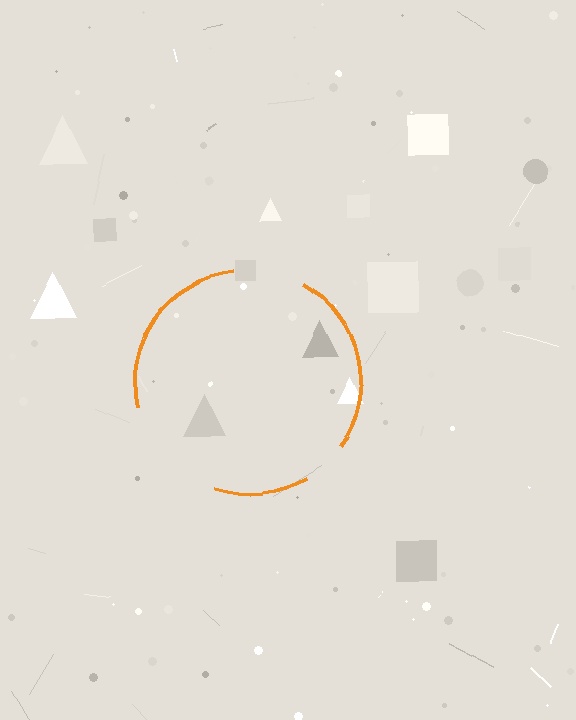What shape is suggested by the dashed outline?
The dashed outline suggests a circle.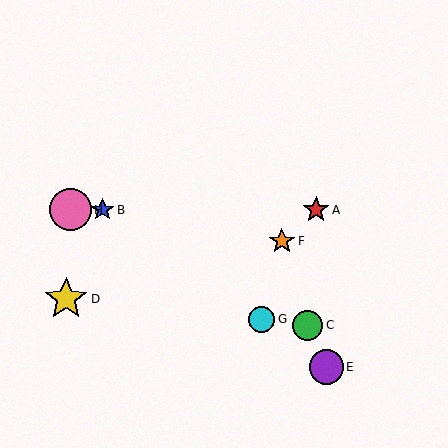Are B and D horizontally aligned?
No, B is at y≈210 and D is at y≈299.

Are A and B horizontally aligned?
Yes, both are at y≈210.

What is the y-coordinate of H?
Object H is at y≈210.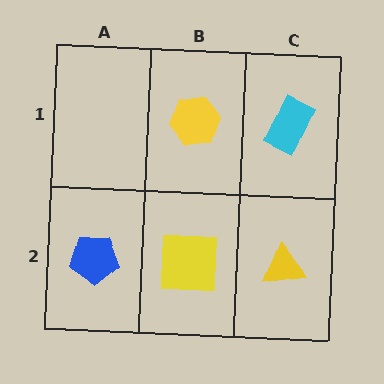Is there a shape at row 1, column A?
No, that cell is empty.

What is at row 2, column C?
A yellow triangle.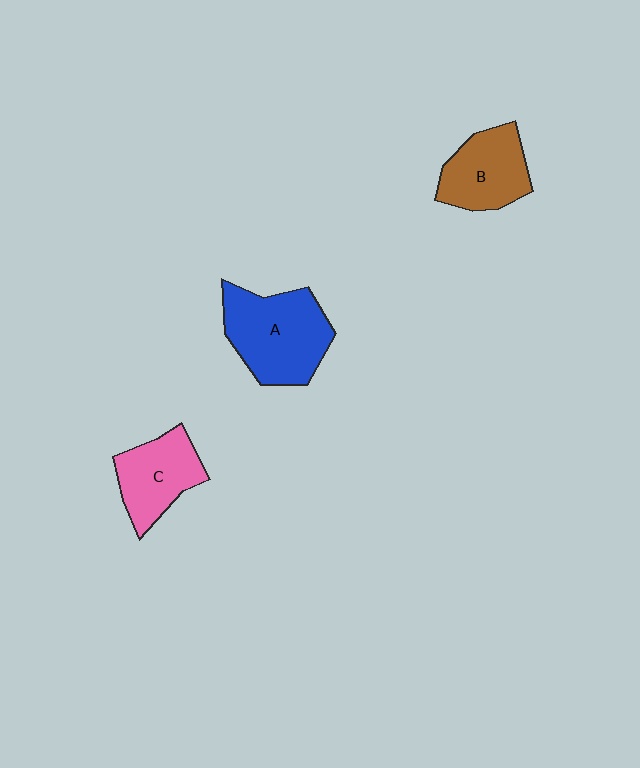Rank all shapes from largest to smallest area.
From largest to smallest: A (blue), B (brown), C (pink).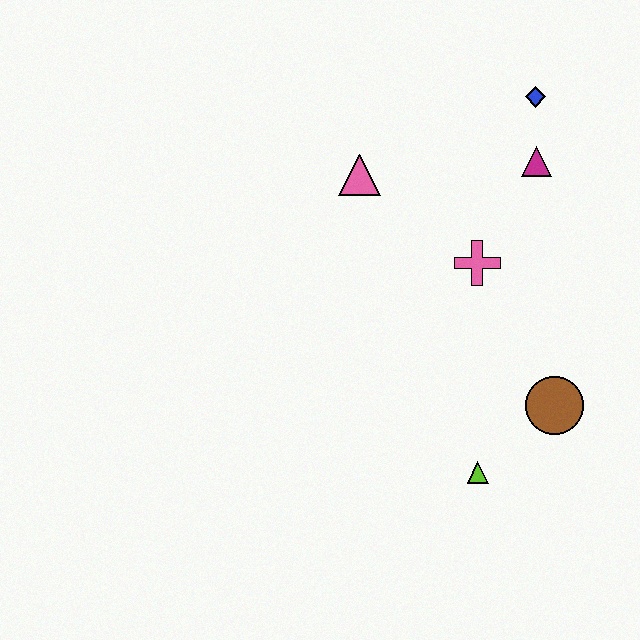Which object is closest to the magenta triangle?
The blue diamond is closest to the magenta triangle.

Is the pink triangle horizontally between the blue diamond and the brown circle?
No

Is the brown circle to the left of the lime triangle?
No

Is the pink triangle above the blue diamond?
No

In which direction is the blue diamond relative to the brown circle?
The blue diamond is above the brown circle.